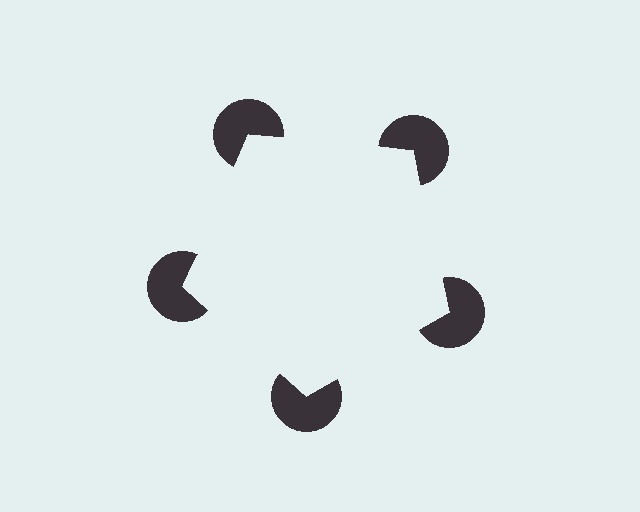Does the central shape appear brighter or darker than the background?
It typically appears slightly brighter than the background, even though no actual brightness change is drawn.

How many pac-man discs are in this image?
There are 5 — one at each vertex of the illusory pentagon.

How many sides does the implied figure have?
5 sides.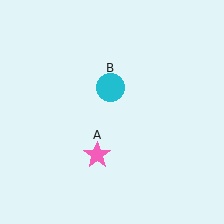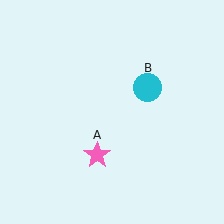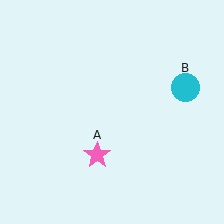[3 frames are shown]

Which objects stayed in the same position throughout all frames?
Pink star (object A) remained stationary.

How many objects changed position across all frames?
1 object changed position: cyan circle (object B).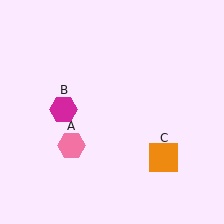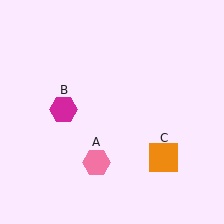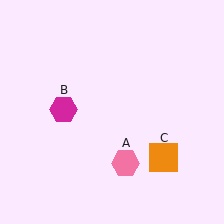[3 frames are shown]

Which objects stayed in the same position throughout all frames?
Magenta hexagon (object B) and orange square (object C) remained stationary.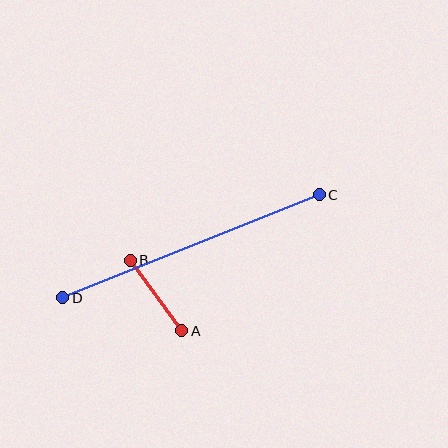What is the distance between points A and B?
The distance is approximately 87 pixels.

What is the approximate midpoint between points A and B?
The midpoint is at approximately (156, 296) pixels.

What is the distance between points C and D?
The distance is approximately 276 pixels.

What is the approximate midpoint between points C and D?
The midpoint is at approximately (191, 246) pixels.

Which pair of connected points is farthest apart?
Points C and D are farthest apart.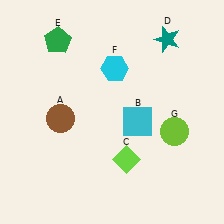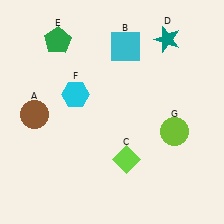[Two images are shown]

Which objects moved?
The objects that moved are: the brown circle (A), the cyan square (B), the cyan hexagon (F).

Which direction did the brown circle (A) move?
The brown circle (A) moved left.